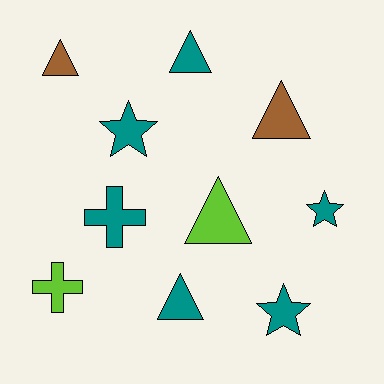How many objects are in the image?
There are 10 objects.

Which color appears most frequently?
Teal, with 6 objects.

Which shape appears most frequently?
Triangle, with 5 objects.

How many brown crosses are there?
There are no brown crosses.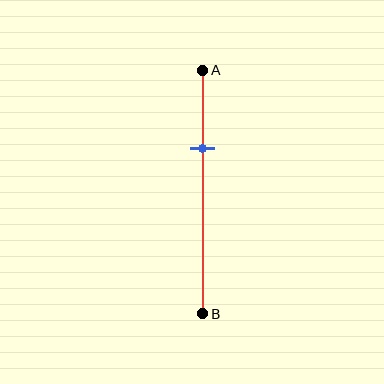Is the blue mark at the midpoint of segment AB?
No, the mark is at about 30% from A, not at the 50% midpoint.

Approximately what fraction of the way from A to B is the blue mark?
The blue mark is approximately 30% of the way from A to B.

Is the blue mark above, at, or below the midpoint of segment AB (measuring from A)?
The blue mark is above the midpoint of segment AB.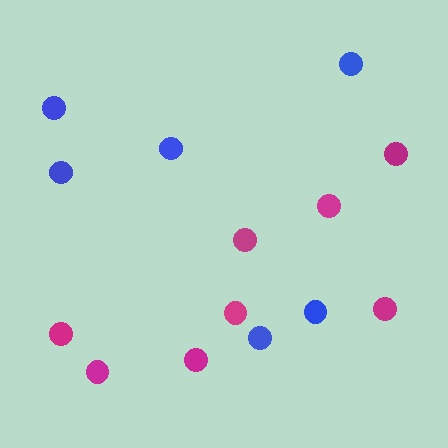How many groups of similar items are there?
There are 2 groups: one group of blue circles (6) and one group of magenta circles (8).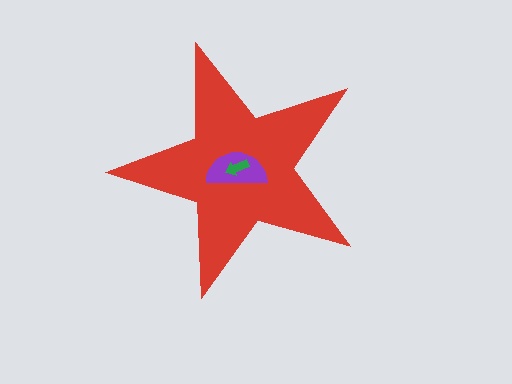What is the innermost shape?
The green arrow.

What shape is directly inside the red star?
The purple semicircle.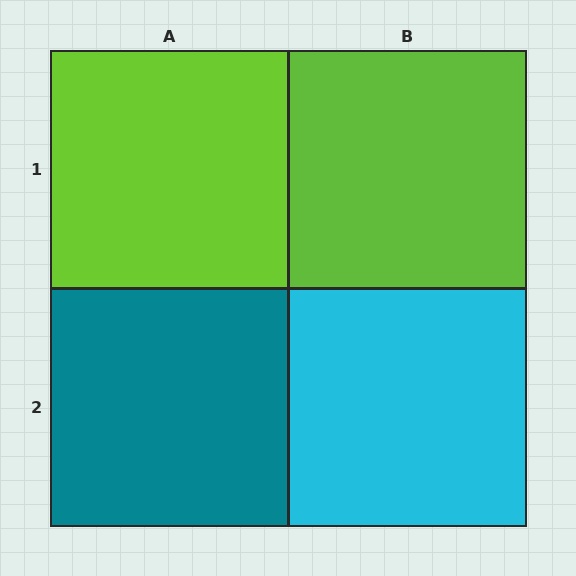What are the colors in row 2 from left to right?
Teal, cyan.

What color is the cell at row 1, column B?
Lime.